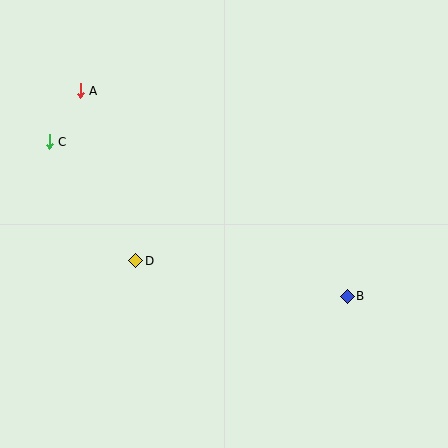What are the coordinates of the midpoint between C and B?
The midpoint between C and B is at (198, 219).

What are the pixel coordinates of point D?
Point D is at (136, 261).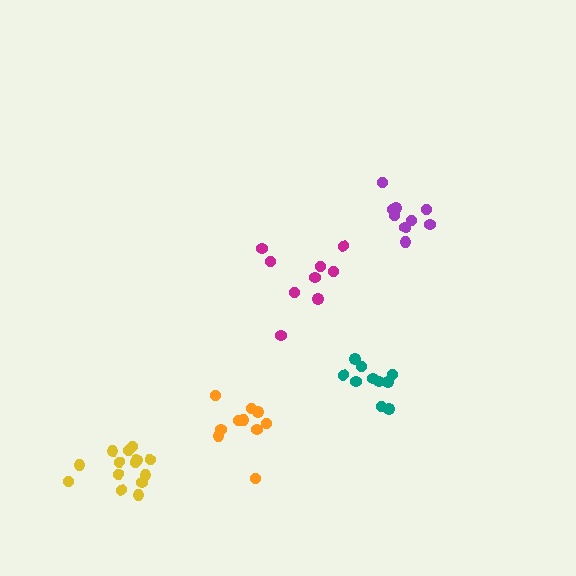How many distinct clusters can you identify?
There are 5 distinct clusters.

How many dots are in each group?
Group 1: 9 dots, Group 2: 10 dots, Group 3: 14 dots, Group 4: 10 dots, Group 5: 9 dots (52 total).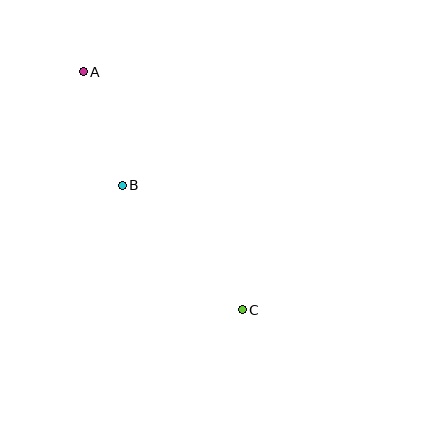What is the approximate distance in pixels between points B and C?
The distance between B and C is approximately 173 pixels.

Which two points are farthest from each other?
Points A and C are farthest from each other.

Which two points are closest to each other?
Points A and B are closest to each other.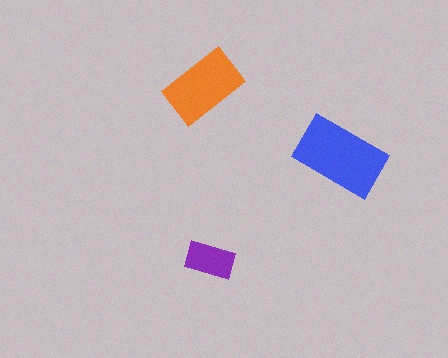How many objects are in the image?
There are 3 objects in the image.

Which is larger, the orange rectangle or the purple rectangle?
The orange one.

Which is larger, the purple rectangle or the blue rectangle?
The blue one.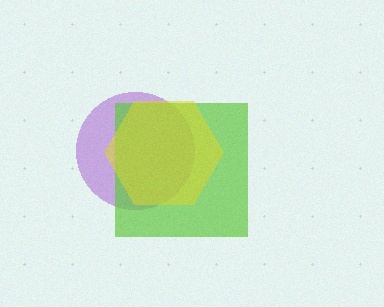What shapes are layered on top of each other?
The layered shapes are: a purple circle, a lime square, a yellow hexagon.